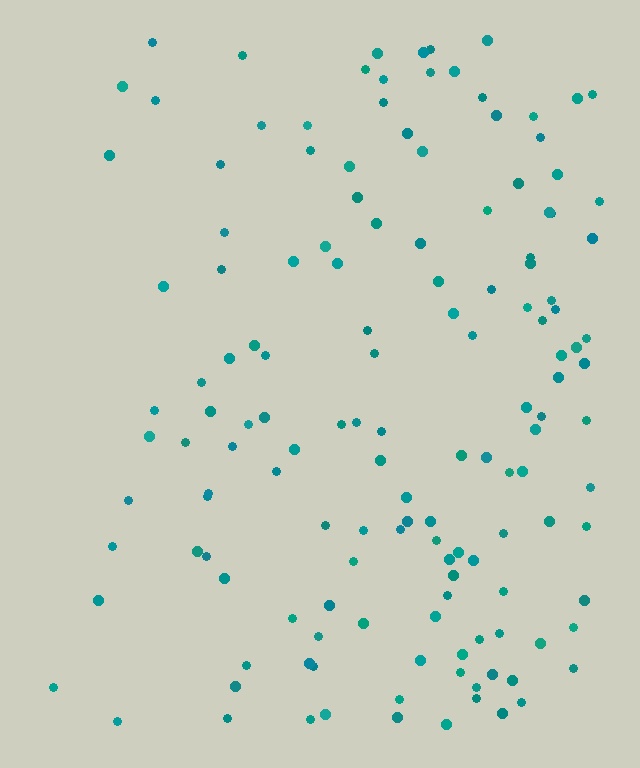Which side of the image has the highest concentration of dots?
The right.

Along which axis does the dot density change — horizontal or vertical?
Horizontal.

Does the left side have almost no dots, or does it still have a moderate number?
Still a moderate number, just noticeably fewer than the right.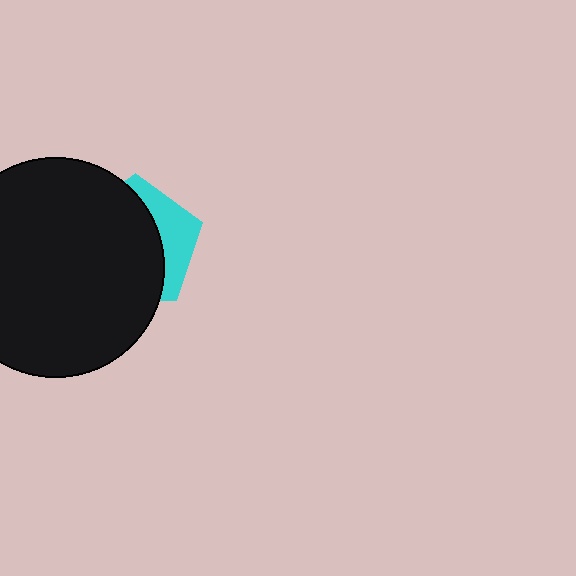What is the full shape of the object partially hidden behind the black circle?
The partially hidden object is a cyan pentagon.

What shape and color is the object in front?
The object in front is a black circle.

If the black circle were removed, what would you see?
You would see the complete cyan pentagon.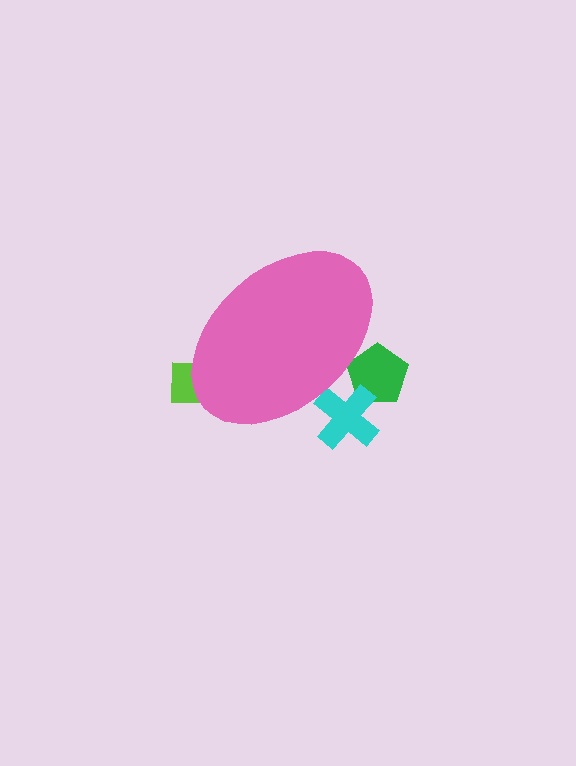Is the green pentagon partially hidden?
Yes, the green pentagon is partially hidden behind the pink ellipse.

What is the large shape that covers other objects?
A pink ellipse.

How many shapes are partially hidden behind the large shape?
3 shapes are partially hidden.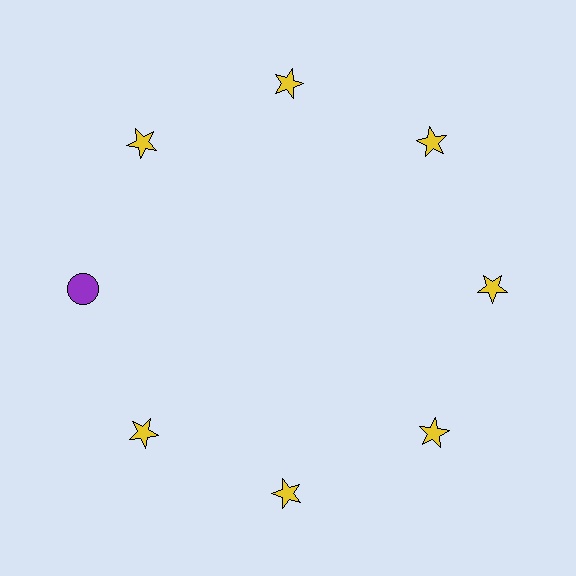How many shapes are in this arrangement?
There are 8 shapes arranged in a ring pattern.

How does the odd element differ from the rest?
It differs in both color (purple instead of yellow) and shape (circle instead of star).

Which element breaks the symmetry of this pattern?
The purple circle at roughly the 9 o'clock position breaks the symmetry. All other shapes are yellow stars.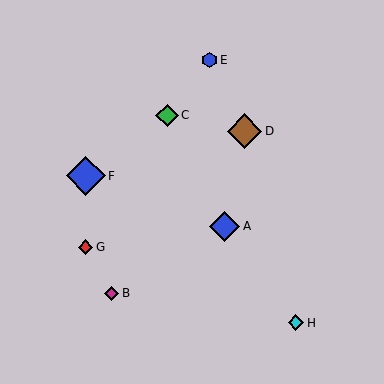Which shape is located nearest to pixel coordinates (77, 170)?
The blue diamond (labeled F) at (86, 176) is nearest to that location.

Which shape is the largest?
The blue diamond (labeled F) is the largest.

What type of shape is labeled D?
Shape D is a brown diamond.